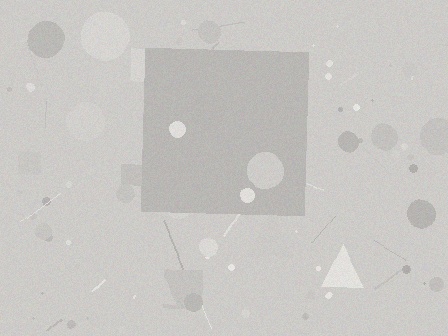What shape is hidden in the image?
A square is hidden in the image.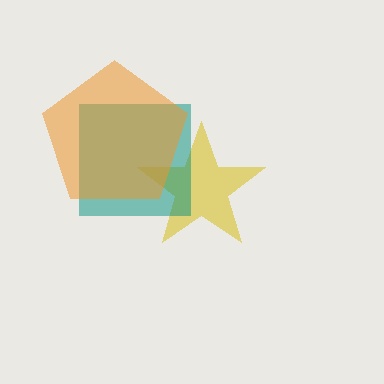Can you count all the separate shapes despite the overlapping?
Yes, there are 3 separate shapes.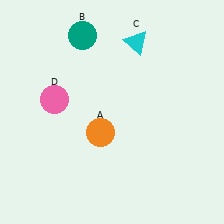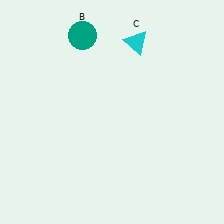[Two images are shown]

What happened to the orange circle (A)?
The orange circle (A) was removed in Image 2. It was in the bottom-left area of Image 1.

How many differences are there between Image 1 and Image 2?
There are 2 differences between the two images.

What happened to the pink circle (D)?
The pink circle (D) was removed in Image 2. It was in the top-left area of Image 1.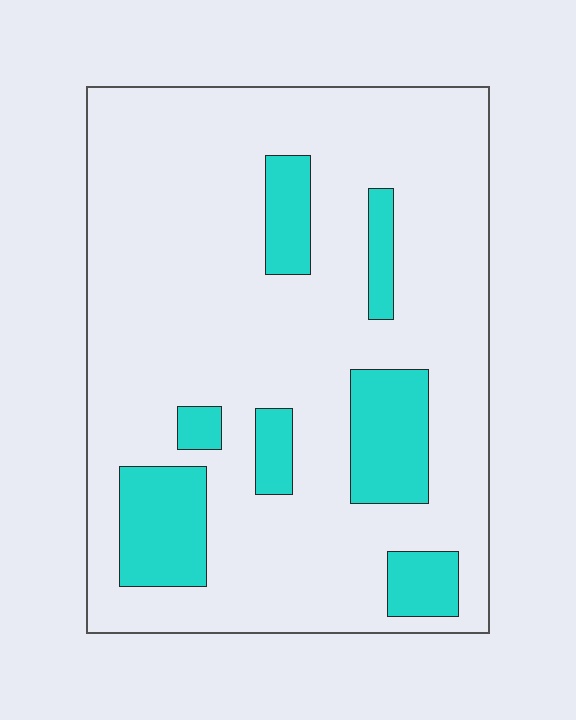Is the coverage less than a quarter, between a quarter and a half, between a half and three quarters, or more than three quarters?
Less than a quarter.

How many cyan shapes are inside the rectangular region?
7.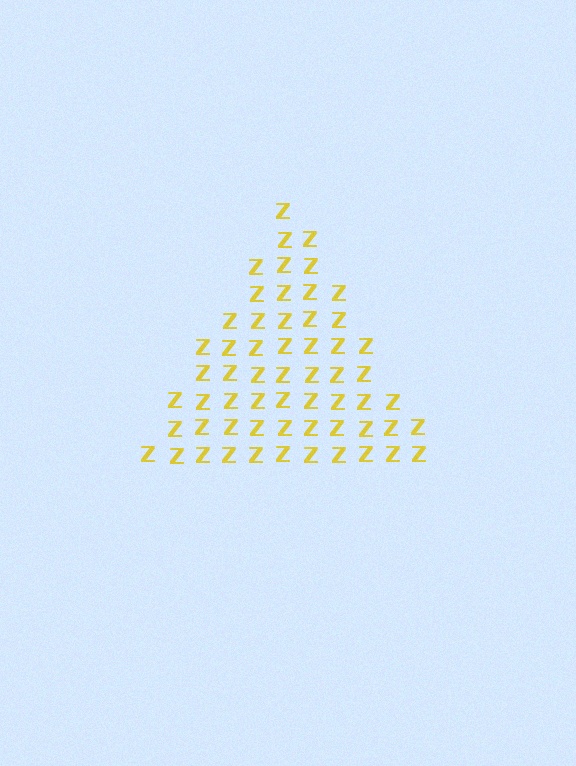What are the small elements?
The small elements are letter Z's.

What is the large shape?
The large shape is a triangle.